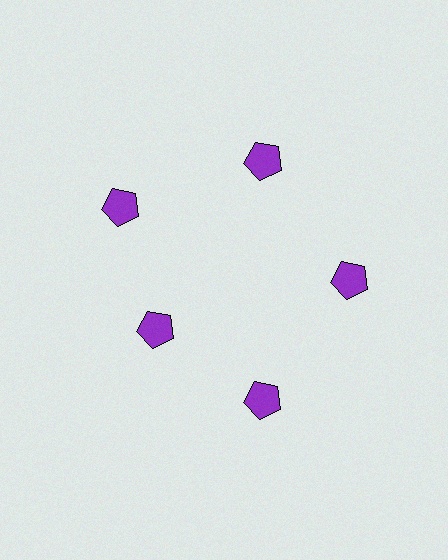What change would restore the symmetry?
The symmetry would be restored by moving it outward, back onto the ring so that all 5 pentagons sit at equal angles and equal distance from the center.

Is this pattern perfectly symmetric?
No. The 5 purple pentagons are arranged in a ring, but one element near the 8 o'clock position is pulled inward toward the center, breaking the 5-fold rotational symmetry.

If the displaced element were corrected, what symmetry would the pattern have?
It would have 5-fold rotational symmetry — the pattern would map onto itself every 72 degrees.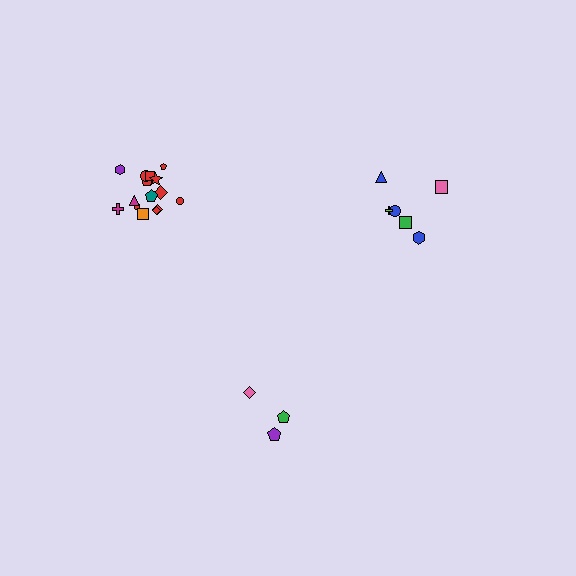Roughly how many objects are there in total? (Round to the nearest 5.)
Roughly 25 objects in total.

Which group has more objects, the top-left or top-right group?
The top-left group.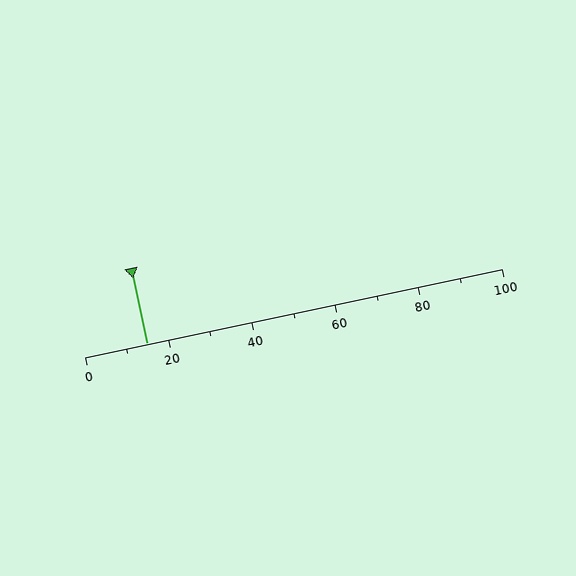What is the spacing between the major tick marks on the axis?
The major ticks are spaced 20 apart.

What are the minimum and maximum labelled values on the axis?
The axis runs from 0 to 100.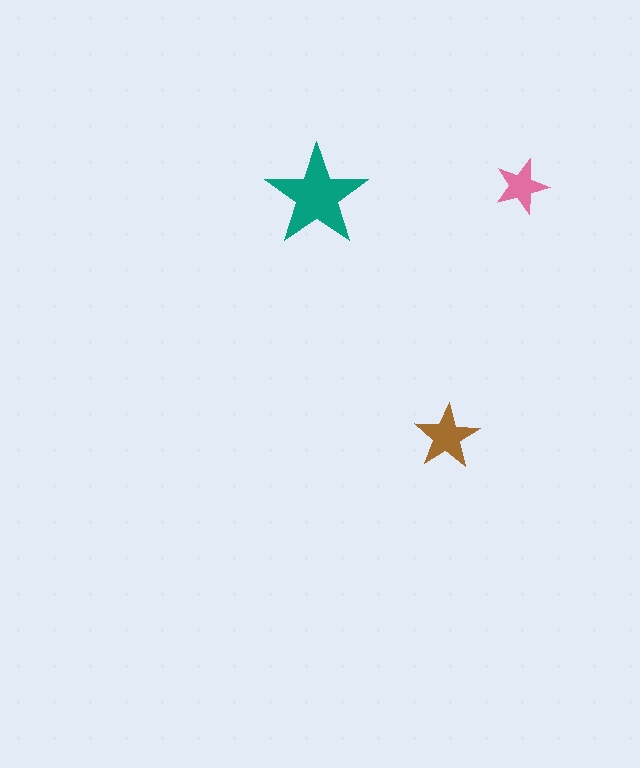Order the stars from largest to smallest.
the teal one, the brown one, the pink one.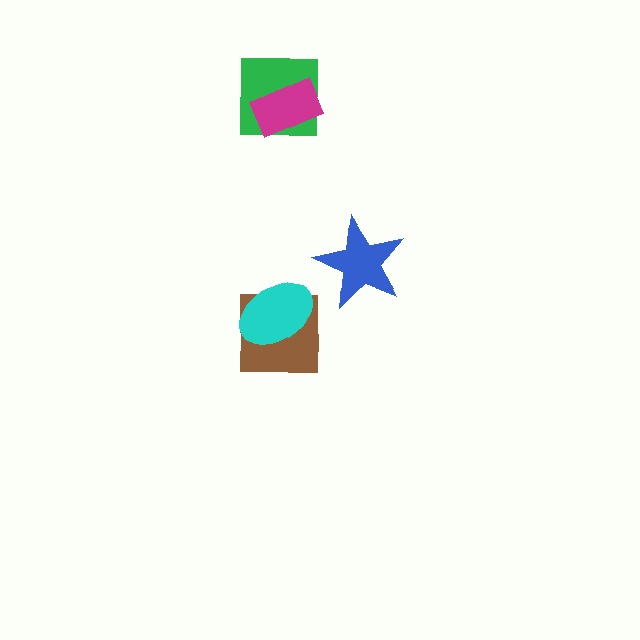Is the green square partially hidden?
Yes, it is partially covered by another shape.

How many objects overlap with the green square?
1 object overlaps with the green square.